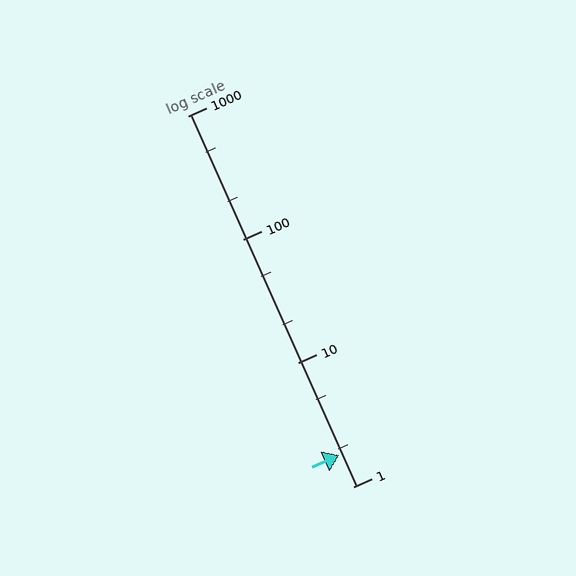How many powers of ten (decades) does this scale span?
The scale spans 3 decades, from 1 to 1000.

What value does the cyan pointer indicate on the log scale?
The pointer indicates approximately 1.8.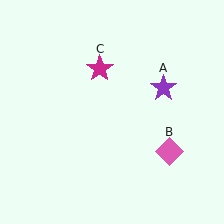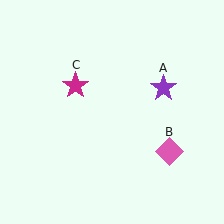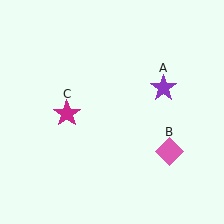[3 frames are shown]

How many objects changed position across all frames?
1 object changed position: magenta star (object C).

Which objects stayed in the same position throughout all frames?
Purple star (object A) and pink diamond (object B) remained stationary.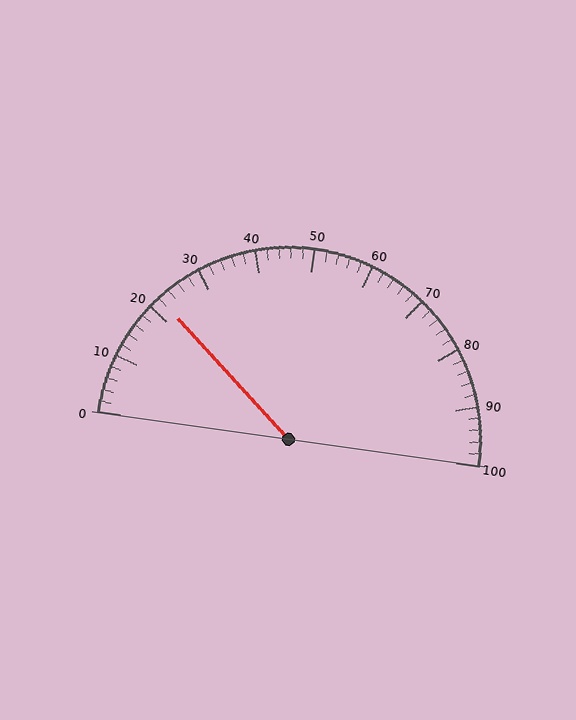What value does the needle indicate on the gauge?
The needle indicates approximately 22.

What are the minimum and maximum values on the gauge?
The gauge ranges from 0 to 100.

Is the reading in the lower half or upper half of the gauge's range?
The reading is in the lower half of the range (0 to 100).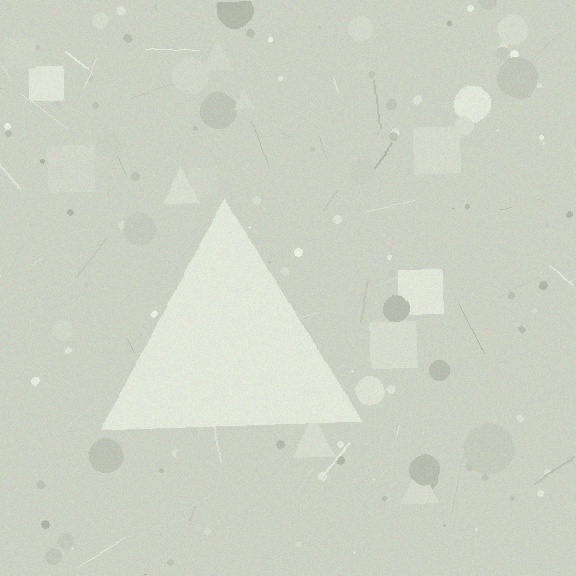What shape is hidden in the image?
A triangle is hidden in the image.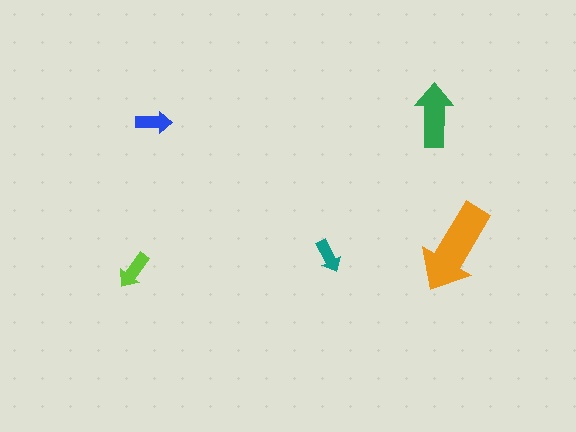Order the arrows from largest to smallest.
the orange one, the green one, the lime one, the blue one, the teal one.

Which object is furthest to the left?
The lime arrow is leftmost.